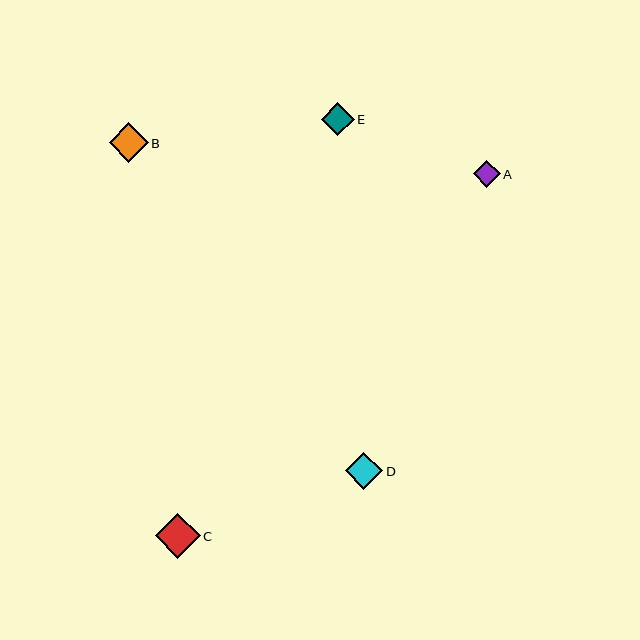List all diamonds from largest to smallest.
From largest to smallest: C, B, D, E, A.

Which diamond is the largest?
Diamond C is the largest with a size of approximately 44 pixels.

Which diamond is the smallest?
Diamond A is the smallest with a size of approximately 27 pixels.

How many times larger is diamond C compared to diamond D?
Diamond C is approximately 1.2 times the size of diamond D.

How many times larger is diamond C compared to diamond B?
Diamond C is approximately 1.1 times the size of diamond B.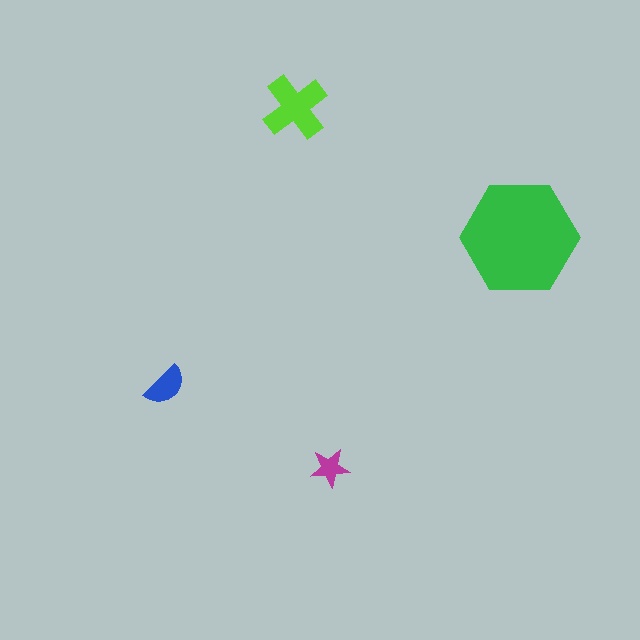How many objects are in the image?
There are 4 objects in the image.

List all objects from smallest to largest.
The magenta star, the blue semicircle, the lime cross, the green hexagon.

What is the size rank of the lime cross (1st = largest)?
2nd.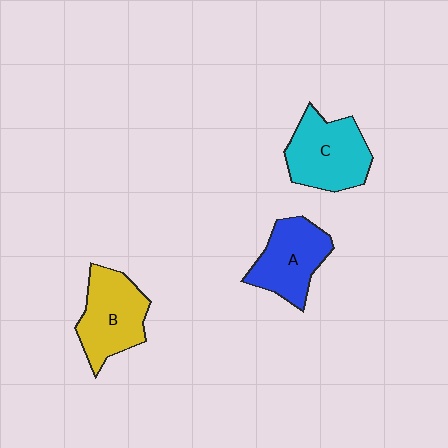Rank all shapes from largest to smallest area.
From largest to smallest: C (cyan), B (yellow), A (blue).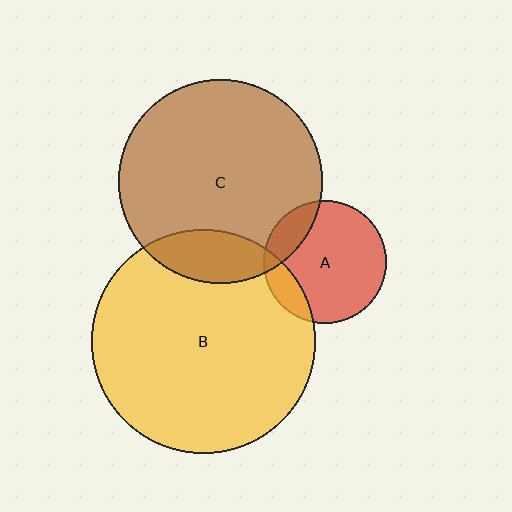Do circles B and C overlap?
Yes.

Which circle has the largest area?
Circle B (yellow).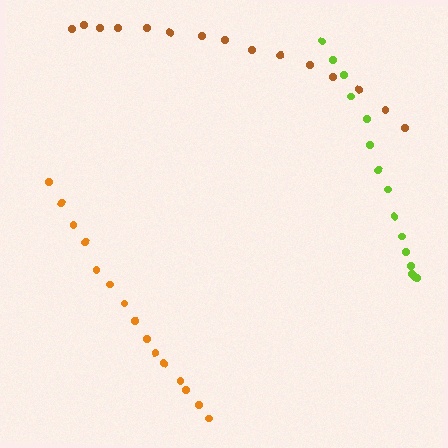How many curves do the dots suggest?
There are 3 distinct paths.